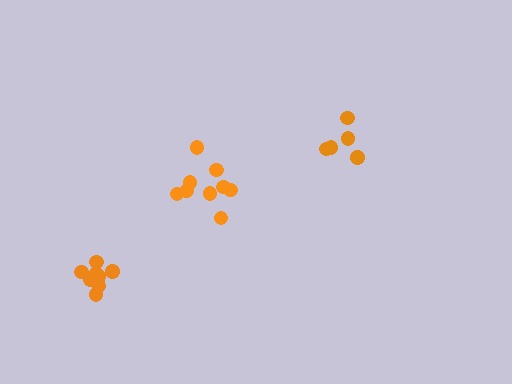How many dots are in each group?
Group 1: 5 dots, Group 2: 9 dots, Group 3: 9 dots (23 total).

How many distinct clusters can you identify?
There are 3 distinct clusters.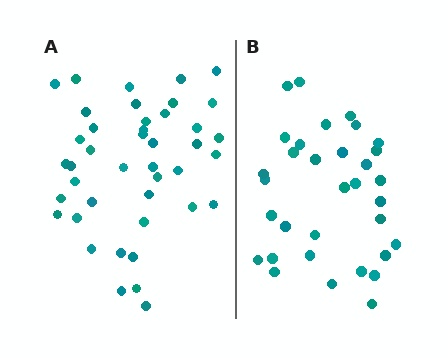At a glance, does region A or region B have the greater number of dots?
Region A (the left region) has more dots.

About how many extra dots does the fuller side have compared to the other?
Region A has roughly 8 or so more dots than region B.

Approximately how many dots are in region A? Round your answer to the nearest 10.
About 40 dots. (The exact count is 42, which rounds to 40.)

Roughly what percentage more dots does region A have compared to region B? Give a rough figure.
About 25% more.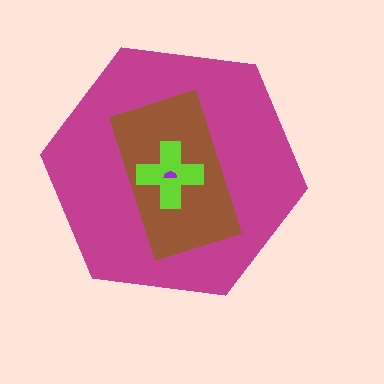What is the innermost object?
The purple semicircle.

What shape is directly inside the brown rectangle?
The lime cross.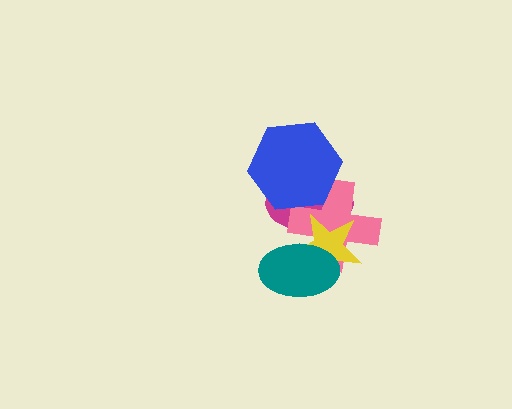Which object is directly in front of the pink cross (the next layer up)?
The yellow star is directly in front of the pink cross.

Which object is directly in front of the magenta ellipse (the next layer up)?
The pink cross is directly in front of the magenta ellipse.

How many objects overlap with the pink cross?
4 objects overlap with the pink cross.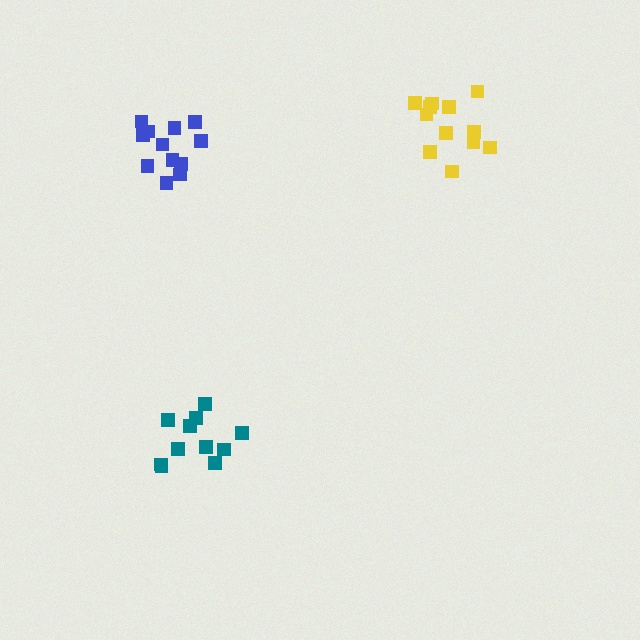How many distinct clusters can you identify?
There are 3 distinct clusters.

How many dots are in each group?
Group 1: 12 dots, Group 2: 12 dots, Group 3: 11 dots (35 total).